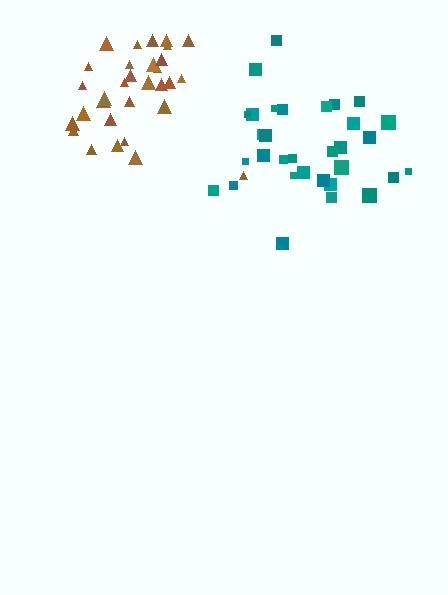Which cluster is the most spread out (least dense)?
Brown.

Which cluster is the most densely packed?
Teal.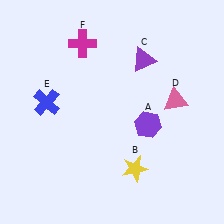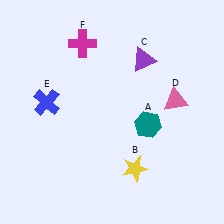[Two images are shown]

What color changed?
The hexagon (A) changed from purple in Image 1 to teal in Image 2.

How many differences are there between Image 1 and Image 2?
There is 1 difference between the two images.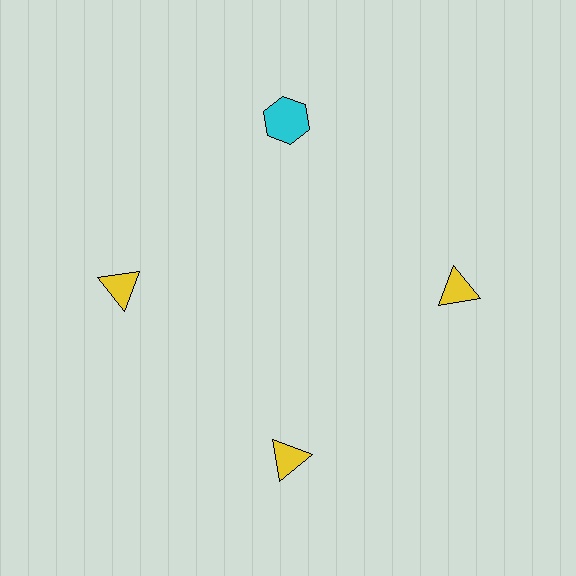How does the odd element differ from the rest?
It differs in both color (cyan instead of yellow) and shape (hexagon instead of triangle).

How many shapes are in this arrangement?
There are 4 shapes arranged in a ring pattern.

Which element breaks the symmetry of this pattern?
The cyan hexagon at roughly the 12 o'clock position breaks the symmetry. All other shapes are yellow triangles.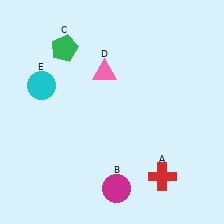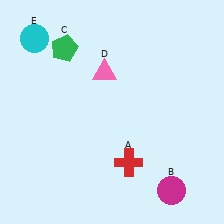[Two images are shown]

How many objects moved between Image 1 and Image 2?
3 objects moved between the two images.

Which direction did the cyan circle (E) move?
The cyan circle (E) moved up.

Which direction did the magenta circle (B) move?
The magenta circle (B) moved right.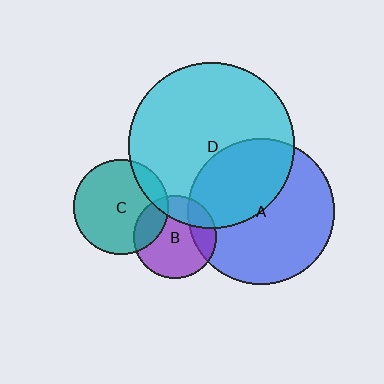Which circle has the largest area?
Circle D (cyan).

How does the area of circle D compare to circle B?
Approximately 4.0 times.